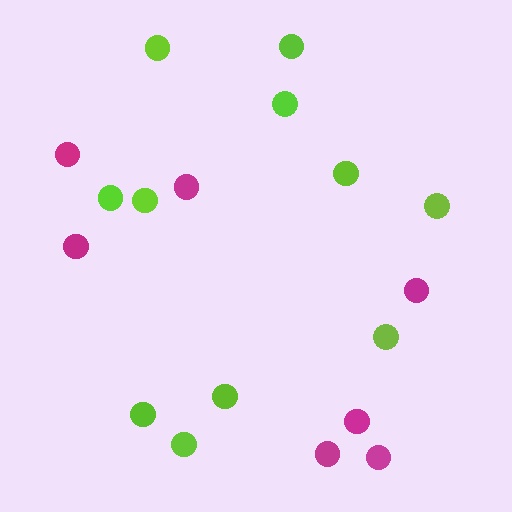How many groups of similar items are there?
There are 2 groups: one group of magenta circles (7) and one group of lime circles (11).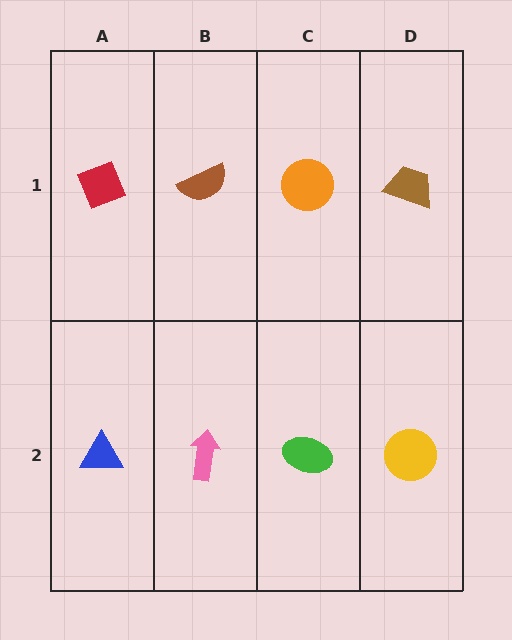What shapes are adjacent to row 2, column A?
A red diamond (row 1, column A), a pink arrow (row 2, column B).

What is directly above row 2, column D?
A brown trapezoid.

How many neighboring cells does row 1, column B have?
3.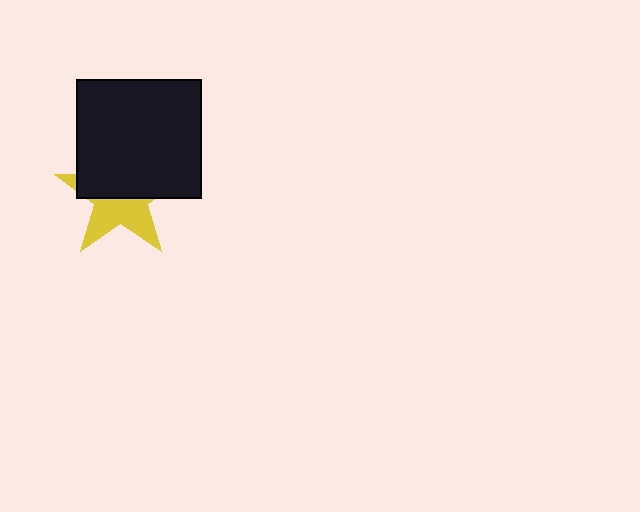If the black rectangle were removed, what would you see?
You would see the complete yellow star.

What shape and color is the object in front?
The object in front is a black rectangle.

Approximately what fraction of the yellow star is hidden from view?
Roughly 56% of the yellow star is hidden behind the black rectangle.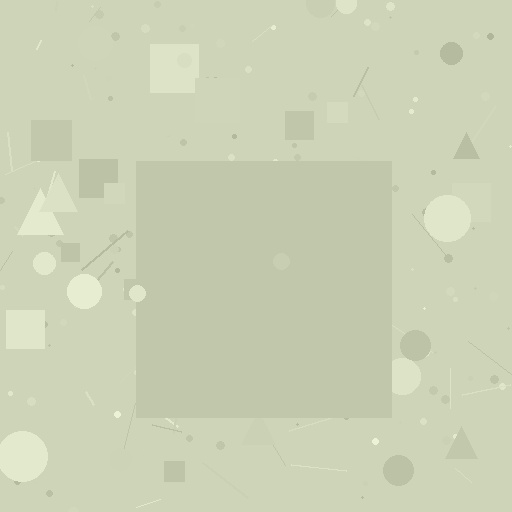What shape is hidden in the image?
A square is hidden in the image.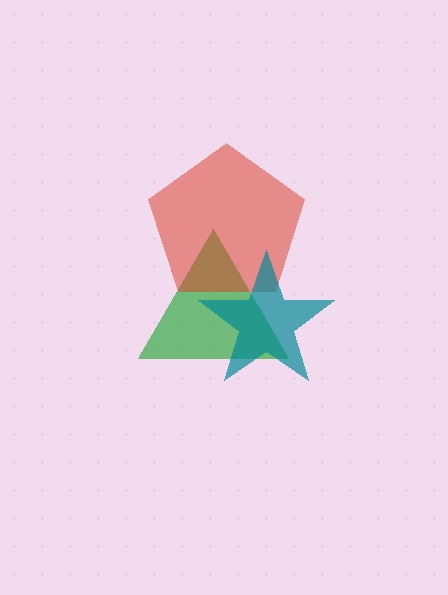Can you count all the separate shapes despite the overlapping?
Yes, there are 3 separate shapes.